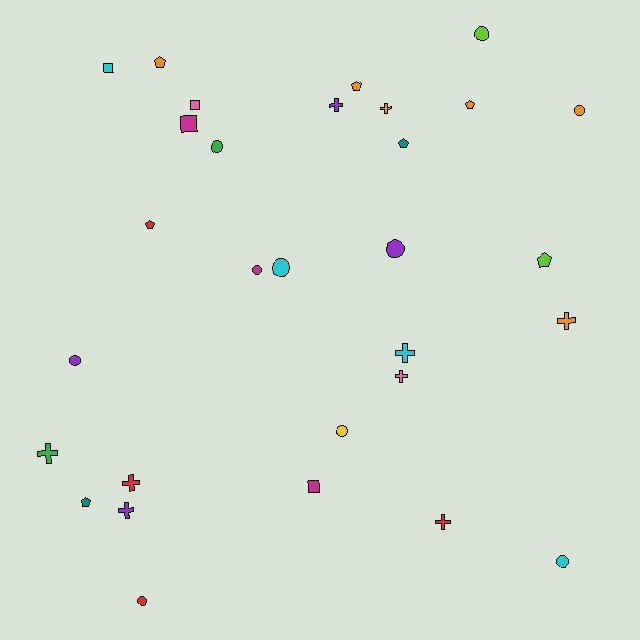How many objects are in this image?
There are 30 objects.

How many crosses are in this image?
There are 9 crosses.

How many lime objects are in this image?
There are 2 lime objects.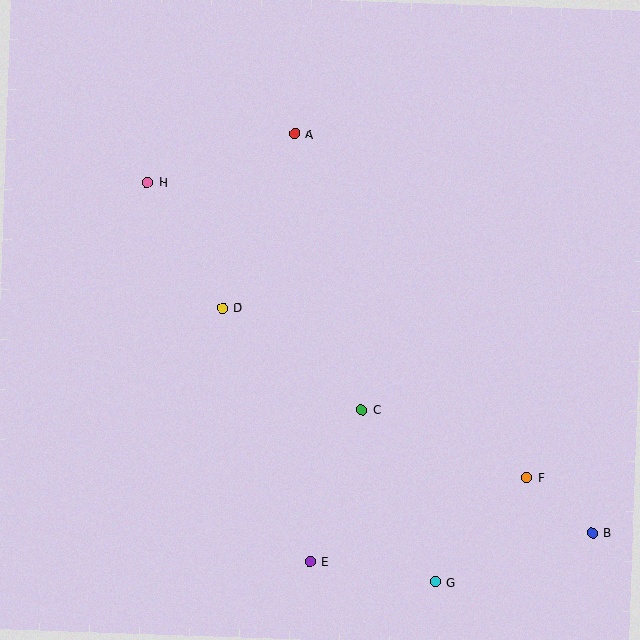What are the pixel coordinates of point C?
Point C is at (362, 410).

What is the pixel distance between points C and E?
The distance between C and E is 161 pixels.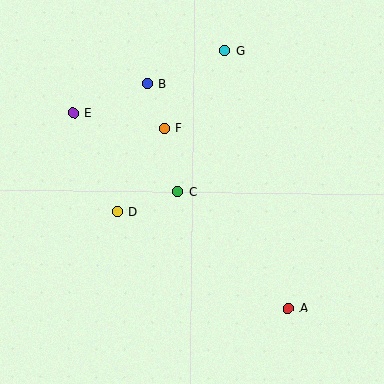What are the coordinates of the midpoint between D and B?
The midpoint between D and B is at (132, 148).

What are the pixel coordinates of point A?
Point A is at (288, 309).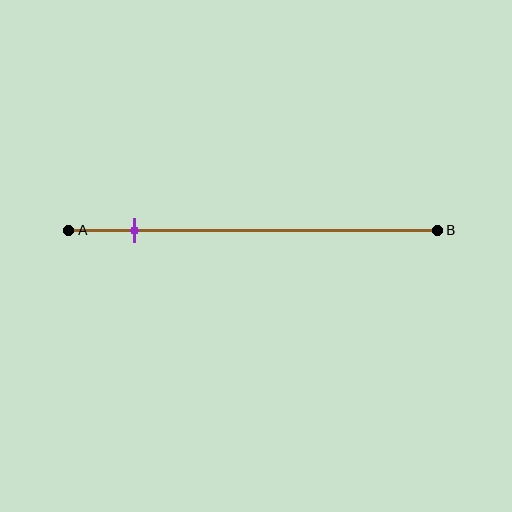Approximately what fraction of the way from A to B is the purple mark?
The purple mark is approximately 20% of the way from A to B.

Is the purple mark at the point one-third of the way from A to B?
No, the mark is at about 20% from A, not at the 33% one-third point.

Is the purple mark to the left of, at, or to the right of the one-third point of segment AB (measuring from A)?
The purple mark is to the left of the one-third point of segment AB.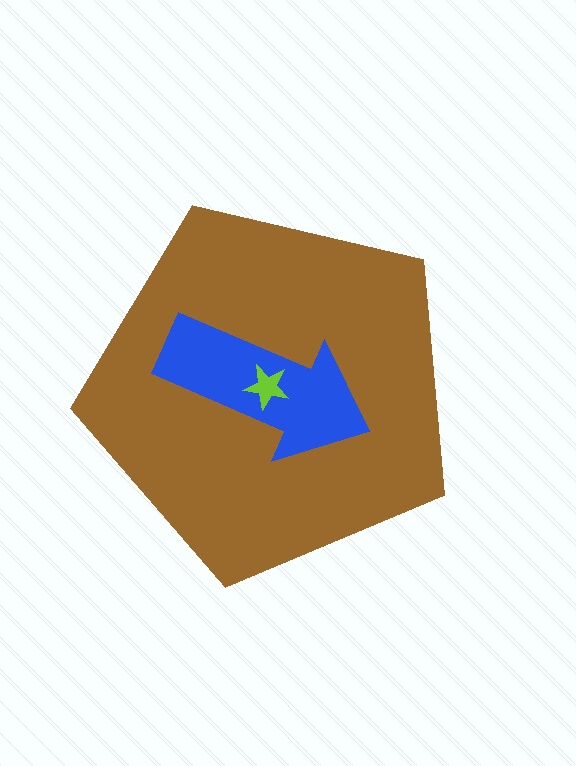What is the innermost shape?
The lime star.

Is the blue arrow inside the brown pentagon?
Yes.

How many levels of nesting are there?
3.